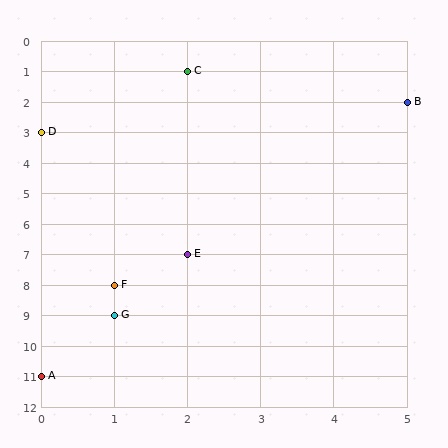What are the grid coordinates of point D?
Point D is at grid coordinates (0, 3).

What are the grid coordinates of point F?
Point F is at grid coordinates (1, 8).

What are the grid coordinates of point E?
Point E is at grid coordinates (2, 7).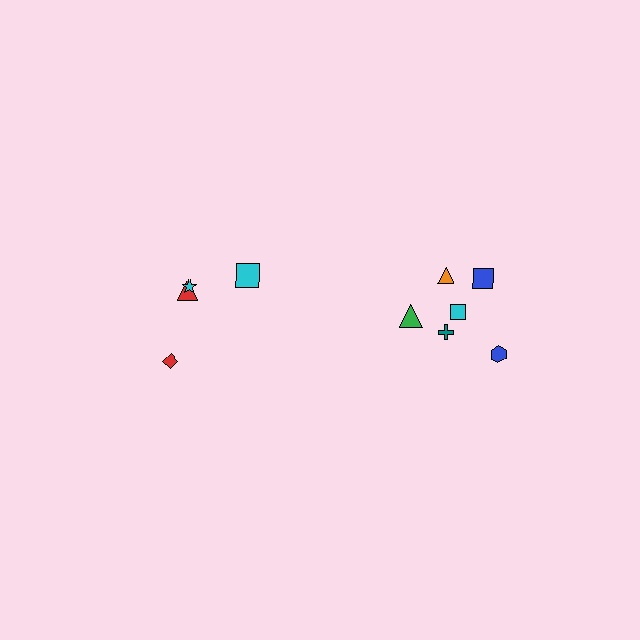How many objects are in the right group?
There are 6 objects.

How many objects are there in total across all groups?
There are 10 objects.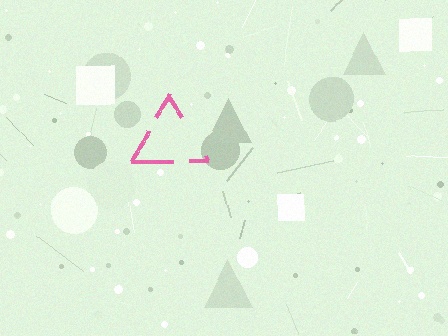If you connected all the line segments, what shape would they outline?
They would outline a triangle.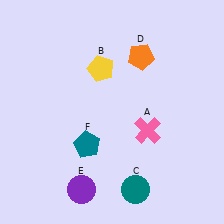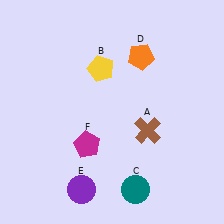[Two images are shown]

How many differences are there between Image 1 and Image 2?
There are 2 differences between the two images.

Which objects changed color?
A changed from pink to brown. F changed from teal to magenta.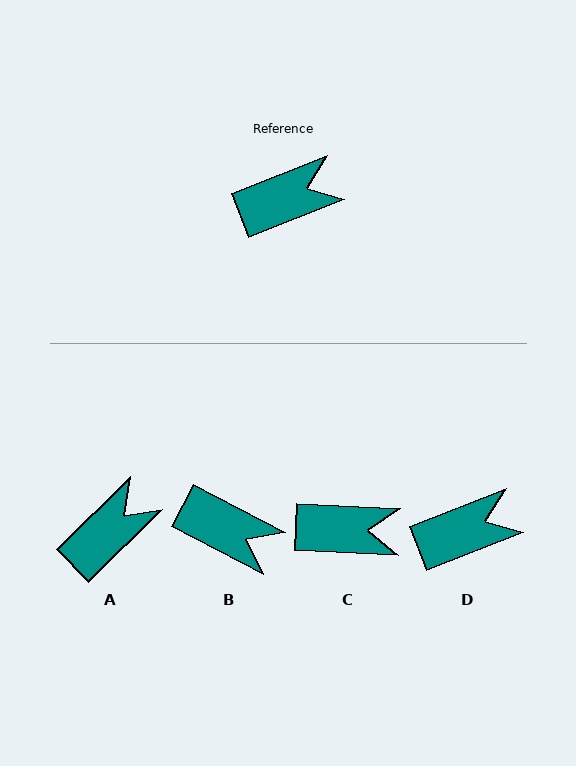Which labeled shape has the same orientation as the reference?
D.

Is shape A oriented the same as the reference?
No, it is off by about 23 degrees.